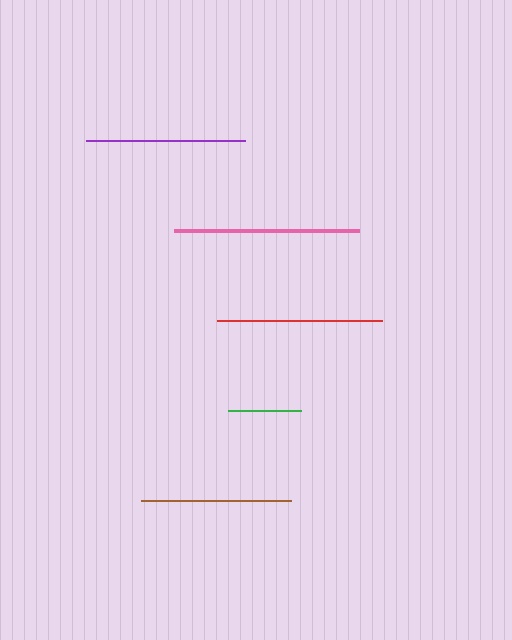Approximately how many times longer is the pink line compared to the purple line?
The pink line is approximately 1.2 times the length of the purple line.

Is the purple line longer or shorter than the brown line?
The purple line is longer than the brown line.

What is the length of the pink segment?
The pink segment is approximately 185 pixels long.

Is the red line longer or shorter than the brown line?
The red line is longer than the brown line.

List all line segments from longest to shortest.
From longest to shortest: pink, red, purple, brown, green.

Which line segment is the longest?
The pink line is the longest at approximately 185 pixels.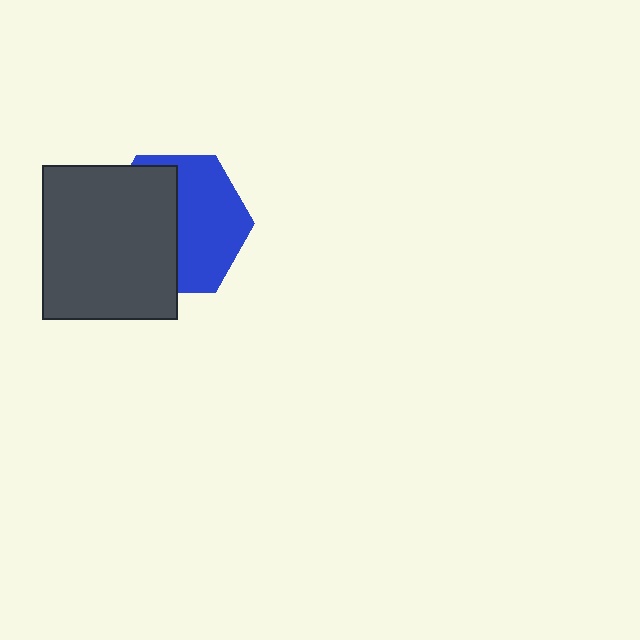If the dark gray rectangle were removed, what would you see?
You would see the complete blue hexagon.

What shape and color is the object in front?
The object in front is a dark gray rectangle.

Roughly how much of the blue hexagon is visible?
About half of it is visible (roughly 51%).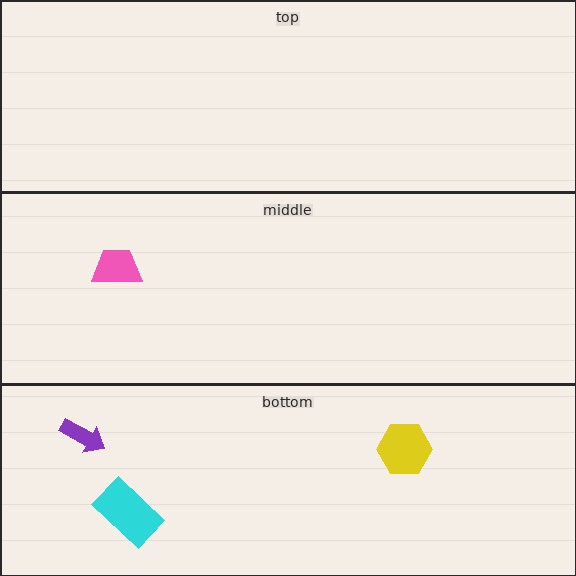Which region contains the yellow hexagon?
The bottom region.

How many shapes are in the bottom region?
3.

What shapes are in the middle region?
The pink trapezoid.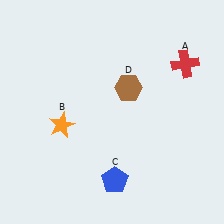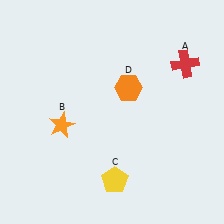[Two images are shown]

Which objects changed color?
C changed from blue to yellow. D changed from brown to orange.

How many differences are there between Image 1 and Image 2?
There are 2 differences between the two images.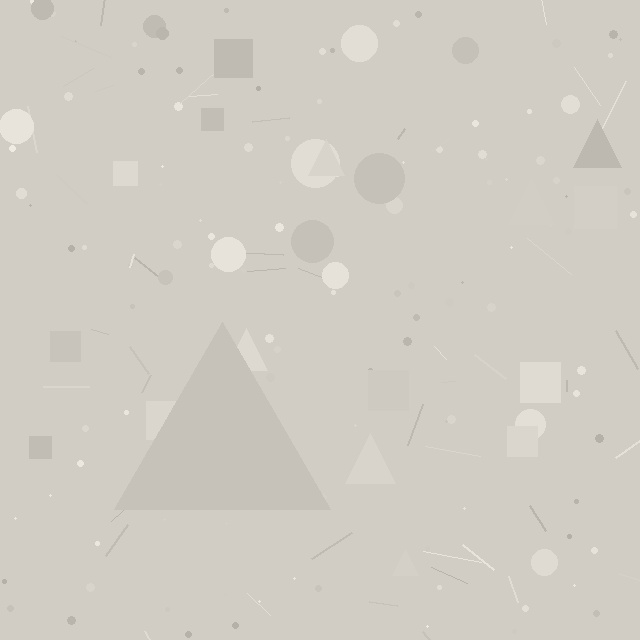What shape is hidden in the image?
A triangle is hidden in the image.